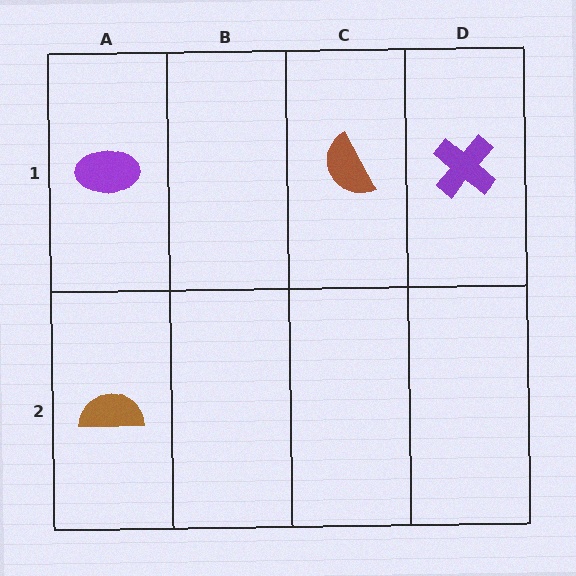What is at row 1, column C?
A brown semicircle.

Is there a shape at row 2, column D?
No, that cell is empty.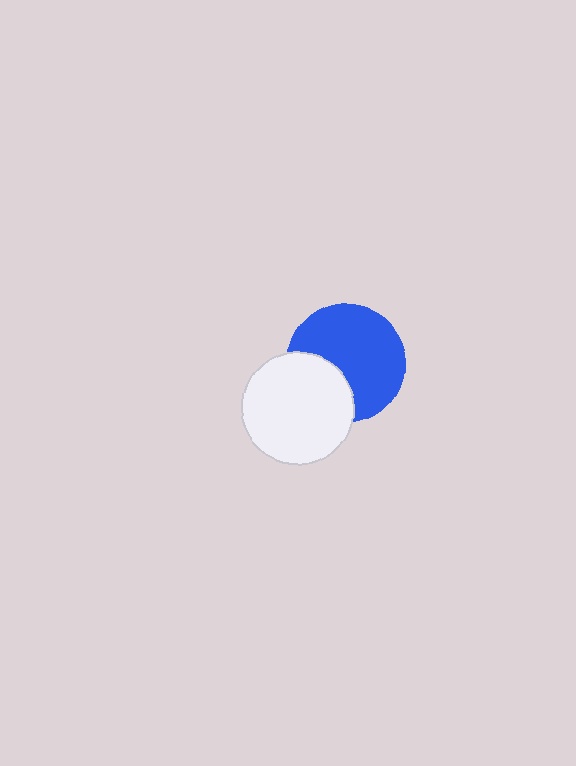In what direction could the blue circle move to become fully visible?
The blue circle could move toward the upper-right. That would shift it out from behind the white circle entirely.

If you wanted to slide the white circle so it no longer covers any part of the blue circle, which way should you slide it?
Slide it toward the lower-left — that is the most direct way to separate the two shapes.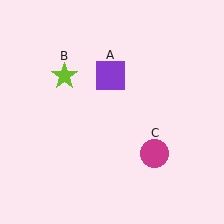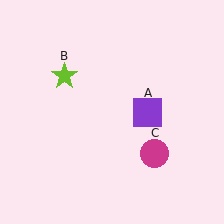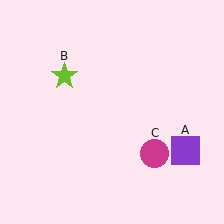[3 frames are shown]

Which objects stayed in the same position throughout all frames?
Lime star (object B) and magenta circle (object C) remained stationary.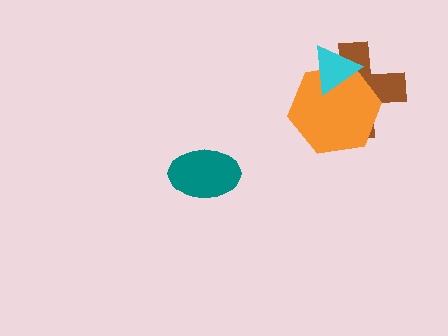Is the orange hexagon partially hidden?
Yes, it is partially covered by another shape.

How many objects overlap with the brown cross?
2 objects overlap with the brown cross.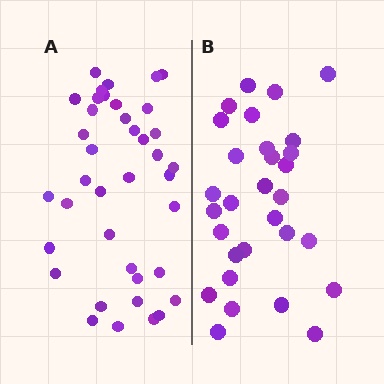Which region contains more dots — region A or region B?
Region A (the left region) has more dots.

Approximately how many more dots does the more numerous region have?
Region A has roughly 8 or so more dots than region B.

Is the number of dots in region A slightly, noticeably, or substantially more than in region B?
Region A has noticeably more, but not dramatically so. The ratio is roughly 1.3 to 1.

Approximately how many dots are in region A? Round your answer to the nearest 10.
About 40 dots. (The exact count is 39, which rounds to 40.)